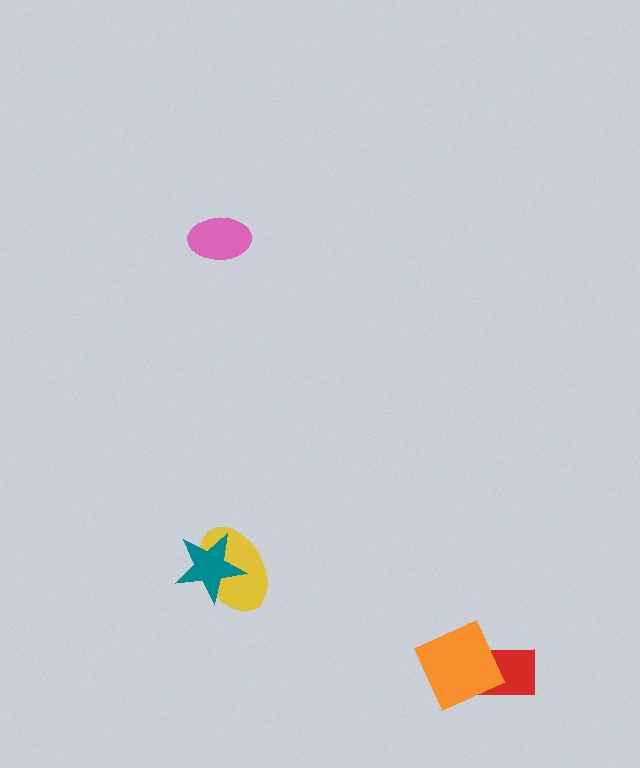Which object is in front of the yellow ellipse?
The teal star is in front of the yellow ellipse.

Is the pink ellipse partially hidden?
No, no other shape covers it.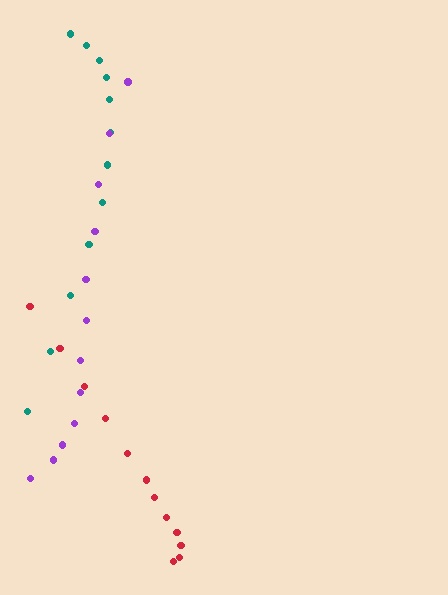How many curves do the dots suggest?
There are 3 distinct paths.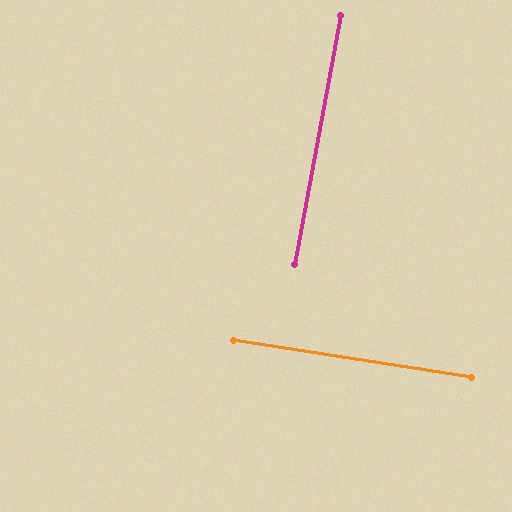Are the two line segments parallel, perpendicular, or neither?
Perpendicular — they meet at approximately 88°.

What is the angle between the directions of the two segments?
Approximately 88 degrees.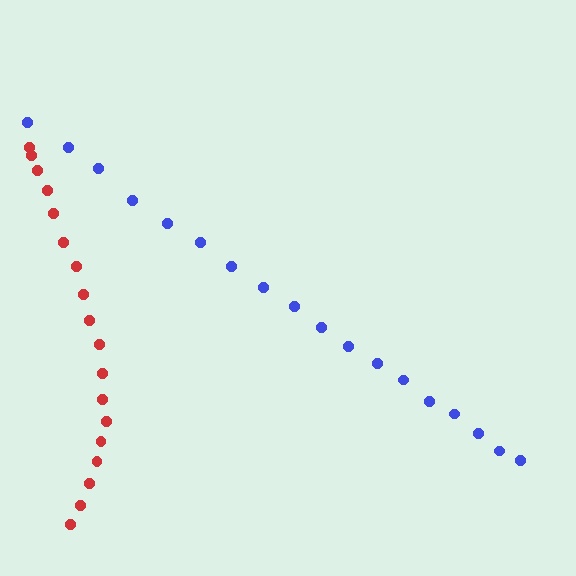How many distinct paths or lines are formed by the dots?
There are 2 distinct paths.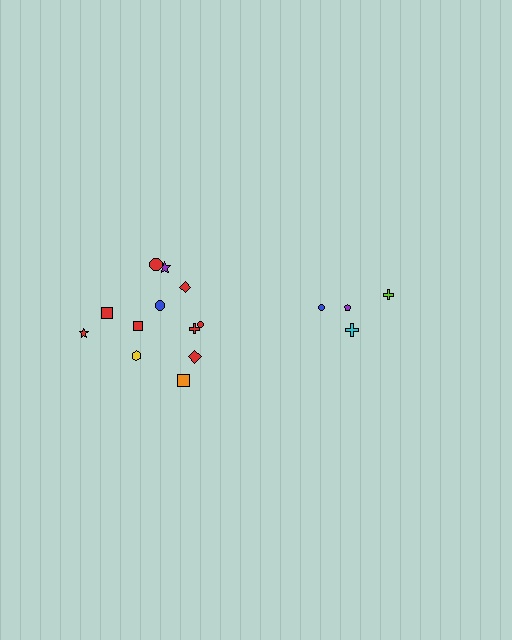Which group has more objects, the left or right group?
The left group.